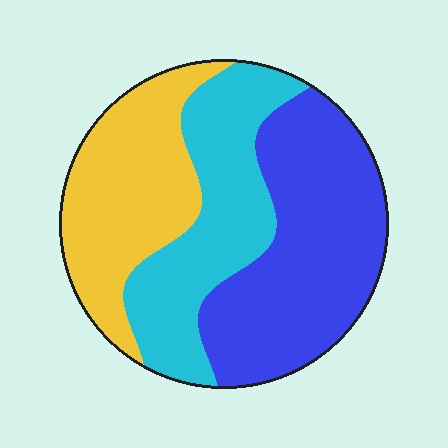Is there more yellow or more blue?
Blue.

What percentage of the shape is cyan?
Cyan covers 30% of the shape.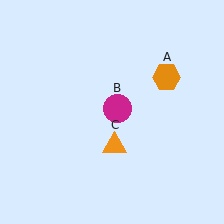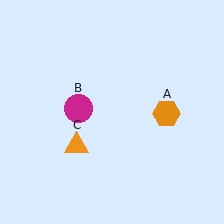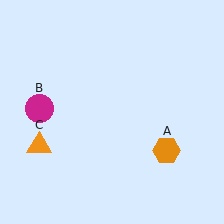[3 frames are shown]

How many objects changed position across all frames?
3 objects changed position: orange hexagon (object A), magenta circle (object B), orange triangle (object C).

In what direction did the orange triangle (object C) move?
The orange triangle (object C) moved left.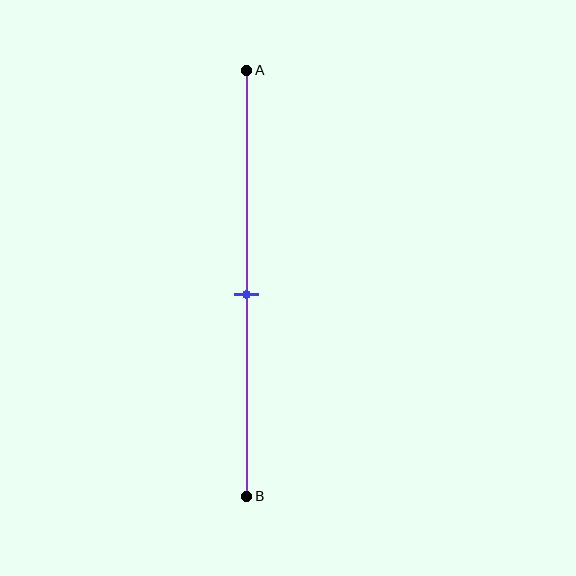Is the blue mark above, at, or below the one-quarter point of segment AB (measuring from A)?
The blue mark is below the one-quarter point of segment AB.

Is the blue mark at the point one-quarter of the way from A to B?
No, the mark is at about 55% from A, not at the 25% one-quarter point.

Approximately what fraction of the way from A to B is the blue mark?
The blue mark is approximately 55% of the way from A to B.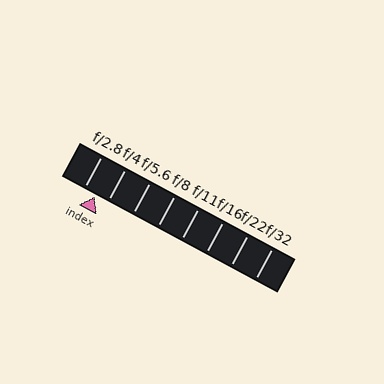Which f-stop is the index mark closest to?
The index mark is closest to f/2.8.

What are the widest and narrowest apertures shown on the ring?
The widest aperture shown is f/2.8 and the narrowest is f/32.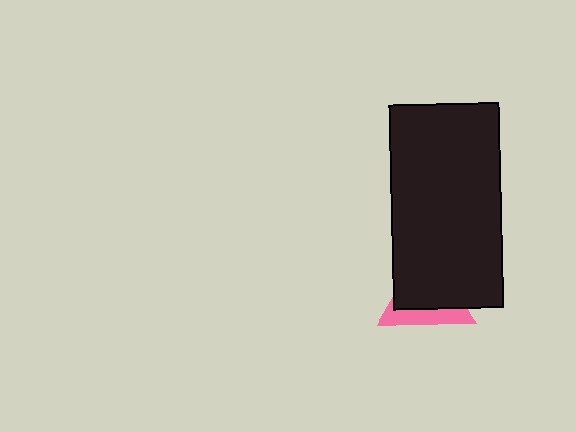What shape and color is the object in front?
The object in front is a black rectangle.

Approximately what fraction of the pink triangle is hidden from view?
Roughly 69% of the pink triangle is hidden behind the black rectangle.